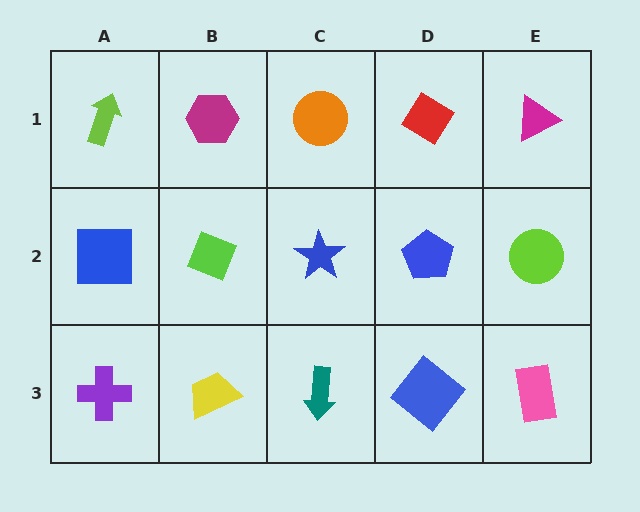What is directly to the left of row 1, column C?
A magenta hexagon.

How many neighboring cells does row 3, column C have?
3.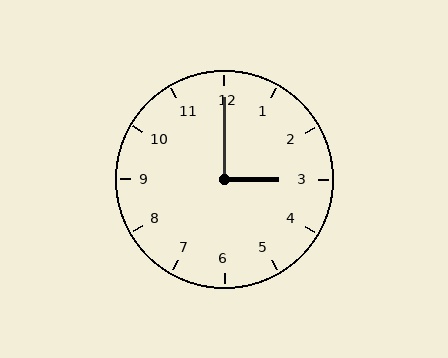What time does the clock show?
3:00.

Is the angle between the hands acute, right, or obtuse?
It is right.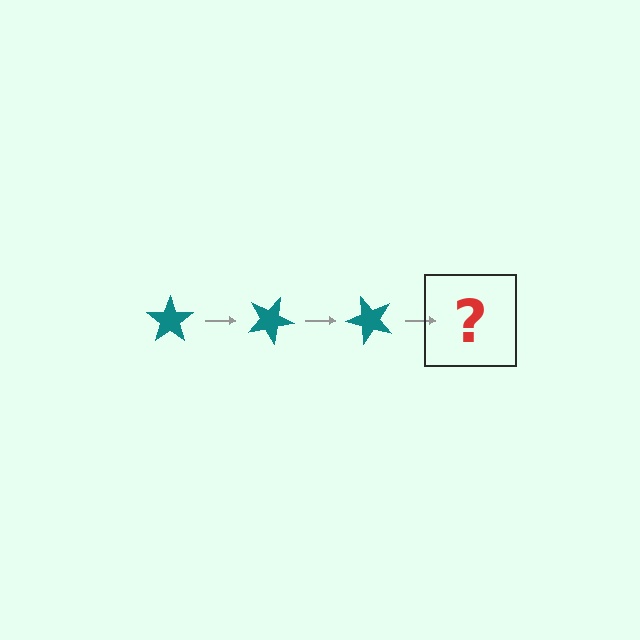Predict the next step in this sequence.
The next step is a teal star rotated 75 degrees.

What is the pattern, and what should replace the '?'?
The pattern is that the star rotates 25 degrees each step. The '?' should be a teal star rotated 75 degrees.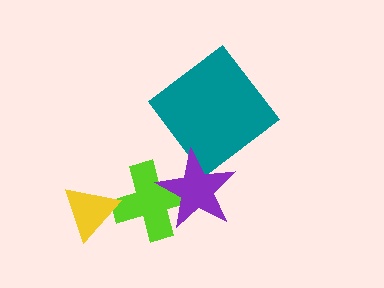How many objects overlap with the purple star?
1 object overlaps with the purple star.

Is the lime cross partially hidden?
Yes, it is partially covered by another shape.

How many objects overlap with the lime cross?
2 objects overlap with the lime cross.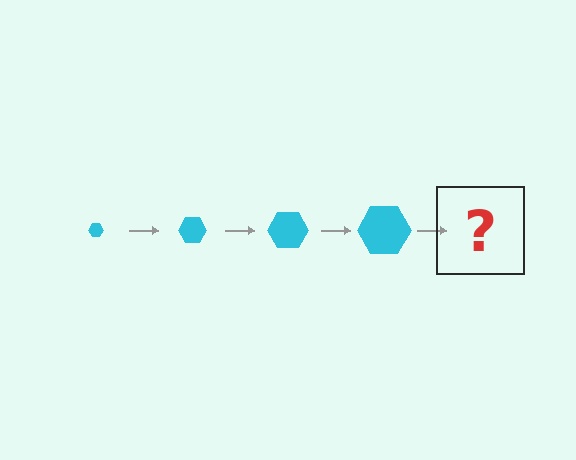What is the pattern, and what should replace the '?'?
The pattern is that the hexagon gets progressively larger each step. The '?' should be a cyan hexagon, larger than the previous one.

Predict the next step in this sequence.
The next step is a cyan hexagon, larger than the previous one.